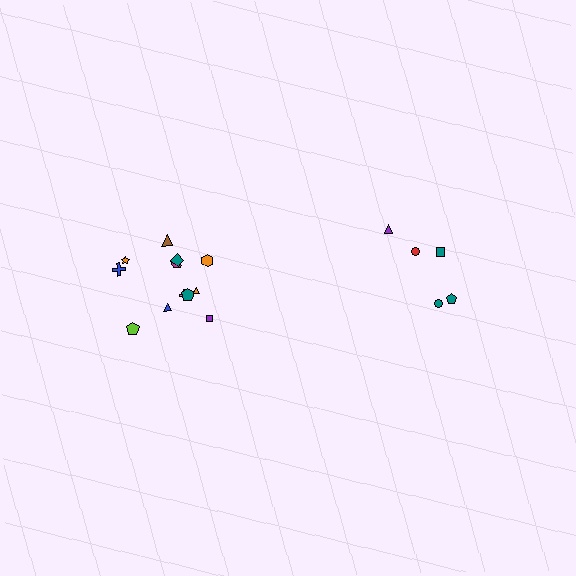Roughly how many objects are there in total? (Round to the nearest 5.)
Roughly 15 objects in total.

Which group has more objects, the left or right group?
The left group.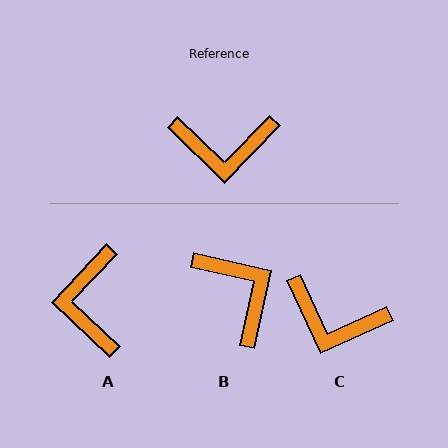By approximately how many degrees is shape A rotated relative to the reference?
Approximately 89 degrees clockwise.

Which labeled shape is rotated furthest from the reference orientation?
B, about 122 degrees away.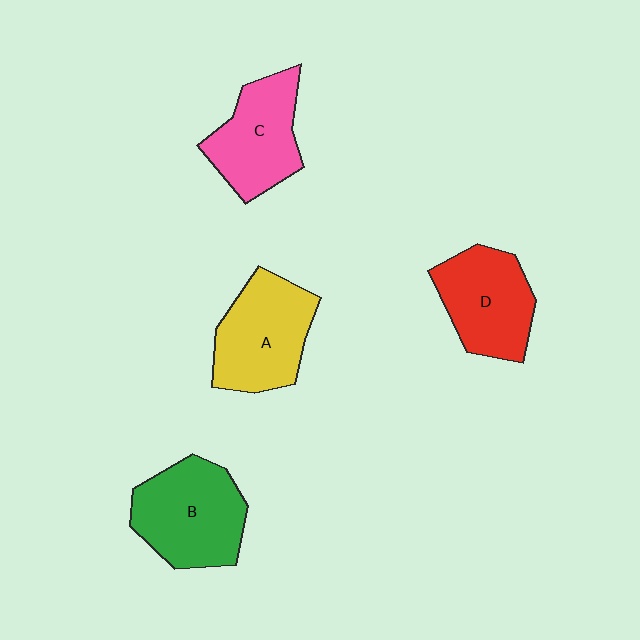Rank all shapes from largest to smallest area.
From largest to smallest: B (green), A (yellow), D (red), C (pink).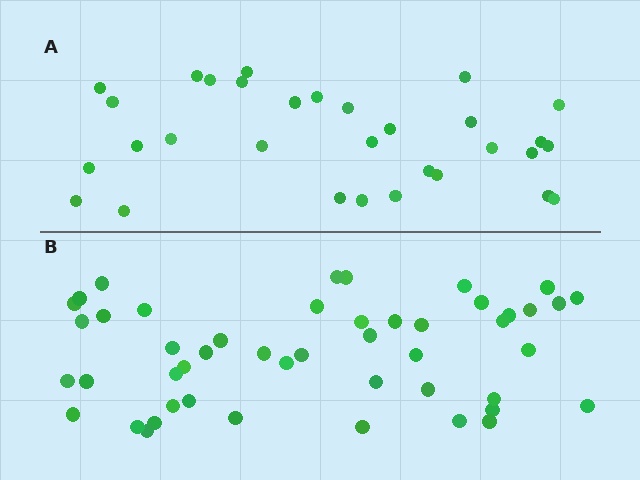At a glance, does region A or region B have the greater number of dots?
Region B (the bottom region) has more dots.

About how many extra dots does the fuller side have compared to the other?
Region B has approximately 15 more dots than region A.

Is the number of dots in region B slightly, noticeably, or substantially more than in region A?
Region B has substantially more. The ratio is roughly 1.5 to 1.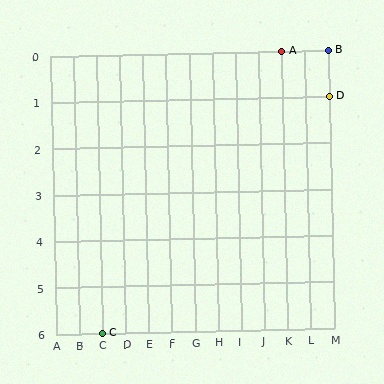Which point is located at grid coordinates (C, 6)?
Point C is at (C, 6).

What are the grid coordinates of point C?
Point C is at grid coordinates (C, 6).